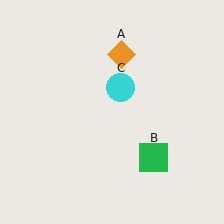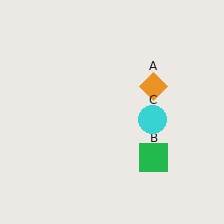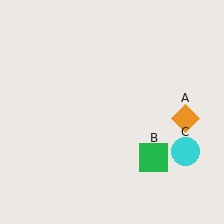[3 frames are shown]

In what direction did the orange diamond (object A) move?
The orange diamond (object A) moved down and to the right.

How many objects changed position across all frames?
2 objects changed position: orange diamond (object A), cyan circle (object C).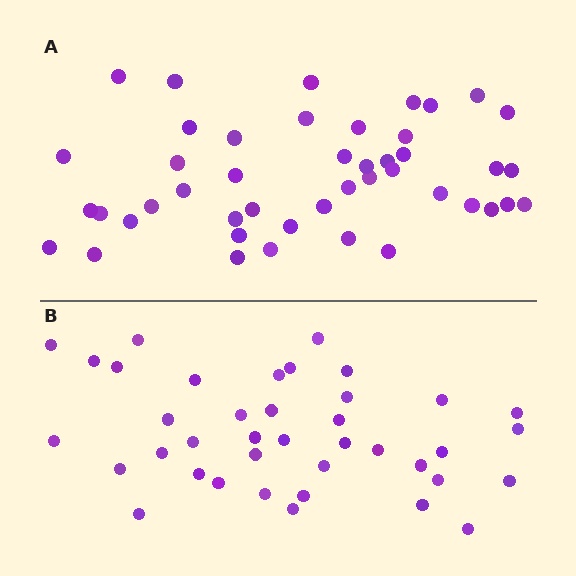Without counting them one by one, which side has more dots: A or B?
Region A (the top region) has more dots.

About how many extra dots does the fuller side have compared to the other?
Region A has about 6 more dots than region B.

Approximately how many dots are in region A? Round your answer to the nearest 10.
About 40 dots. (The exact count is 45, which rounds to 40.)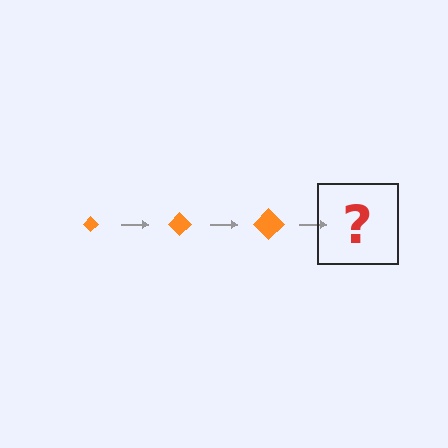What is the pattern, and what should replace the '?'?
The pattern is that the diamond gets progressively larger each step. The '?' should be an orange diamond, larger than the previous one.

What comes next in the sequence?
The next element should be an orange diamond, larger than the previous one.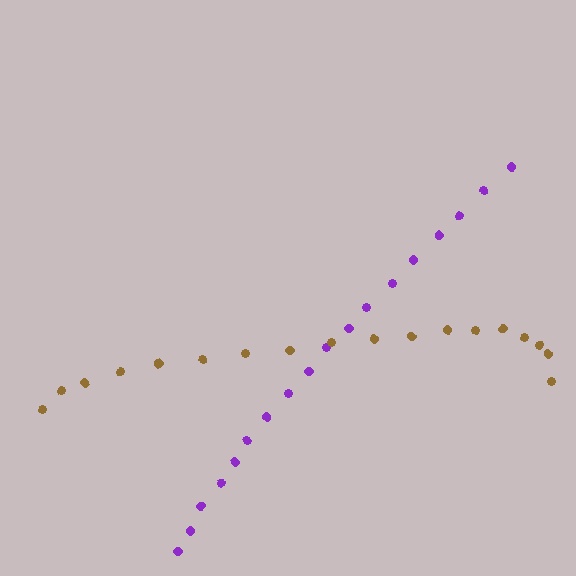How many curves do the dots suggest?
There are 2 distinct paths.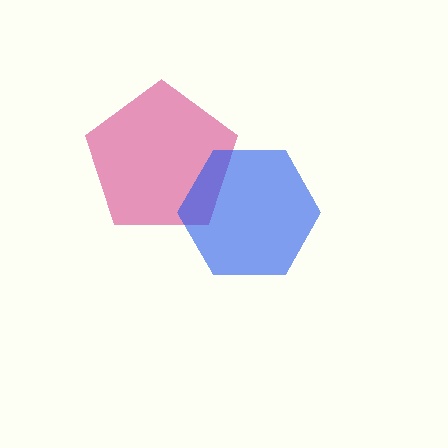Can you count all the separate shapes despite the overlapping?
Yes, there are 2 separate shapes.